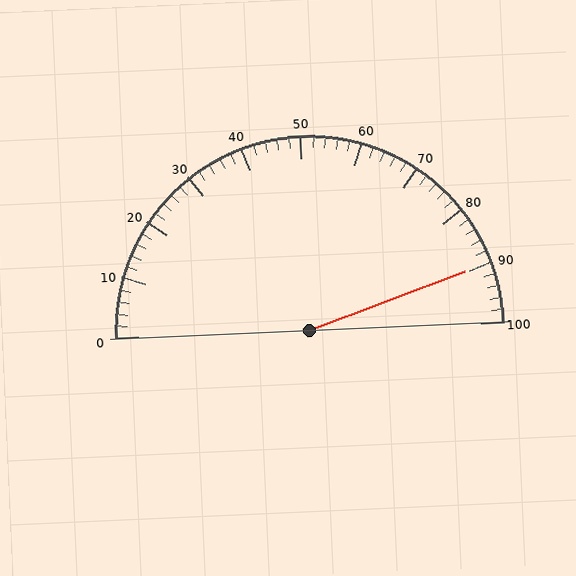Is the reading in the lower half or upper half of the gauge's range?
The reading is in the upper half of the range (0 to 100).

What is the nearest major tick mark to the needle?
The nearest major tick mark is 90.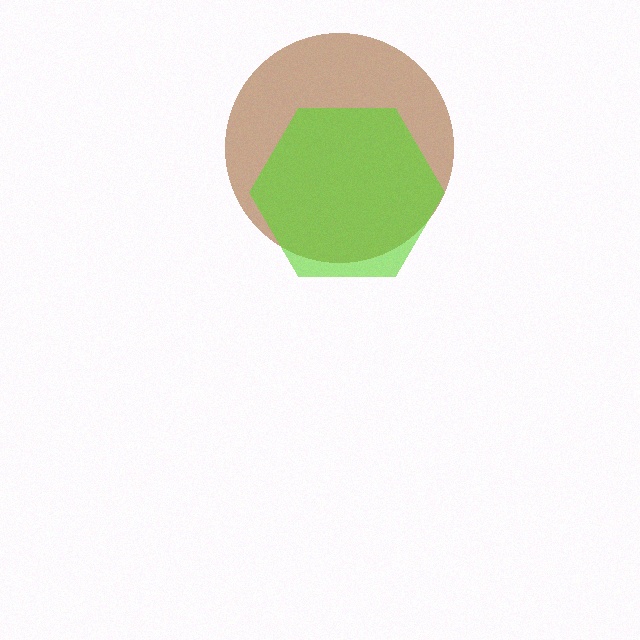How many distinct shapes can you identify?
There are 2 distinct shapes: a brown circle, a lime hexagon.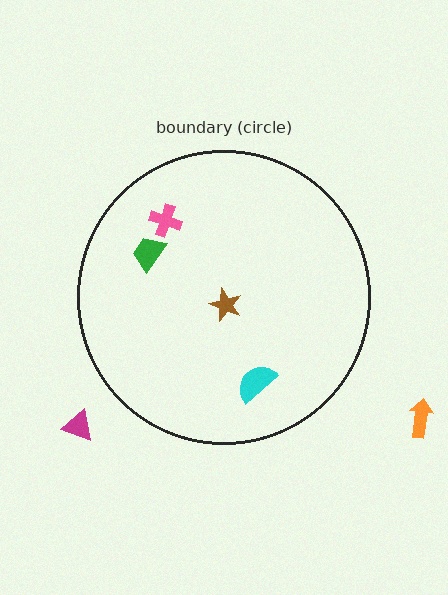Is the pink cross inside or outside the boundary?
Inside.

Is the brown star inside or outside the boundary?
Inside.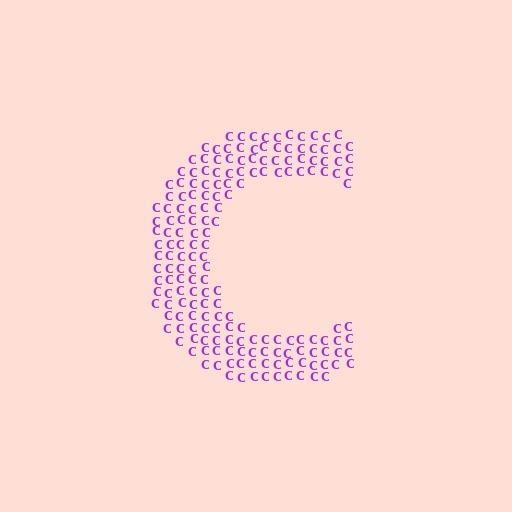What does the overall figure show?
The overall figure shows the letter C.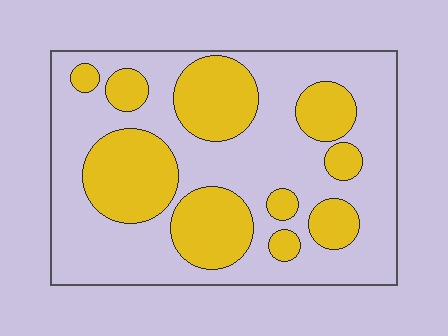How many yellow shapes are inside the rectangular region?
10.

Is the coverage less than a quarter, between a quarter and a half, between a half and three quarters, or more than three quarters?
Between a quarter and a half.